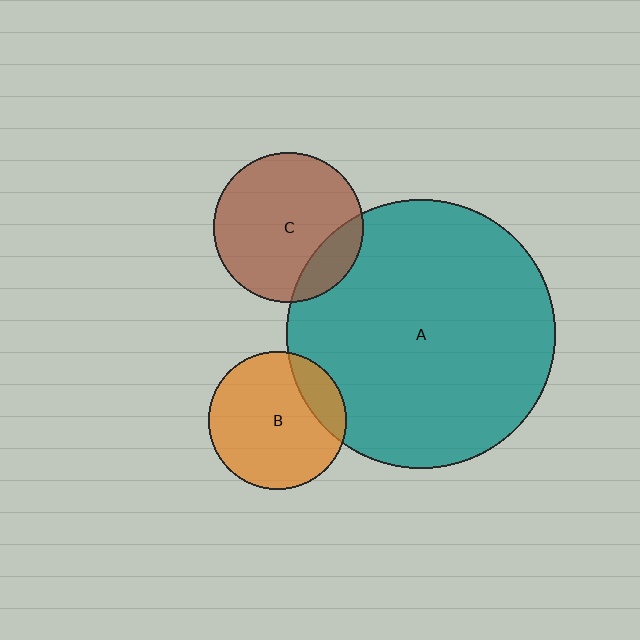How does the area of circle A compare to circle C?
Approximately 3.2 times.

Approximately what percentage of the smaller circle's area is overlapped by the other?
Approximately 20%.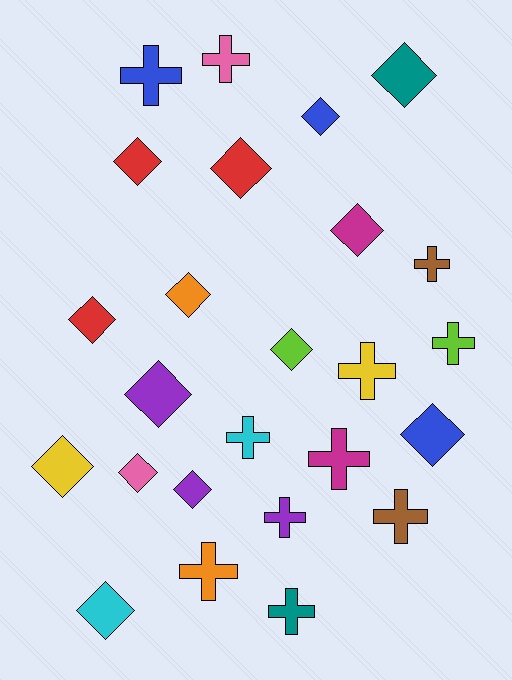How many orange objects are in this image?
There are 2 orange objects.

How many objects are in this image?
There are 25 objects.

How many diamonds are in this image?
There are 14 diamonds.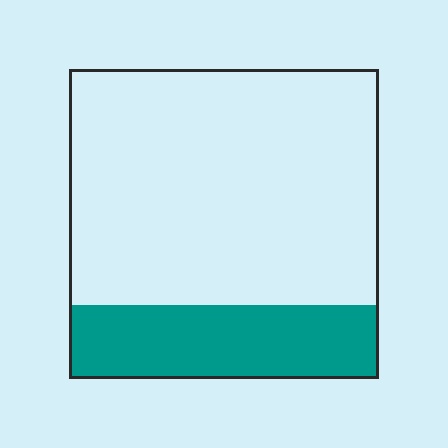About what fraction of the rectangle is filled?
About one quarter (1/4).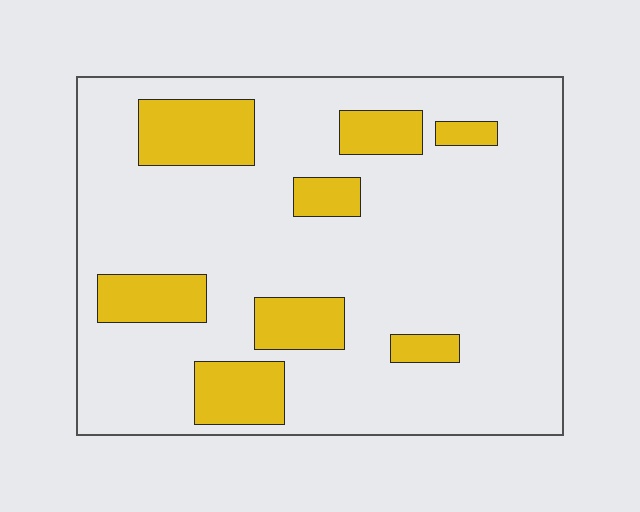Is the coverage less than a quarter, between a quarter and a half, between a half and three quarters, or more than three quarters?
Less than a quarter.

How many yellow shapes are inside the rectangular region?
8.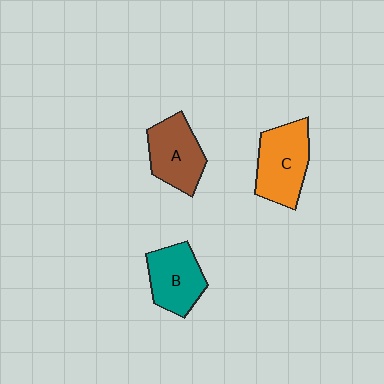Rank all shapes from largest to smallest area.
From largest to smallest: C (orange), A (brown), B (teal).